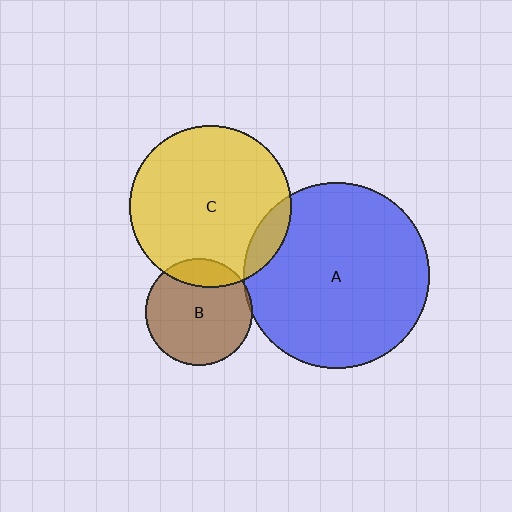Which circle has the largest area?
Circle A (blue).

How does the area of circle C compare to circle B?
Approximately 2.3 times.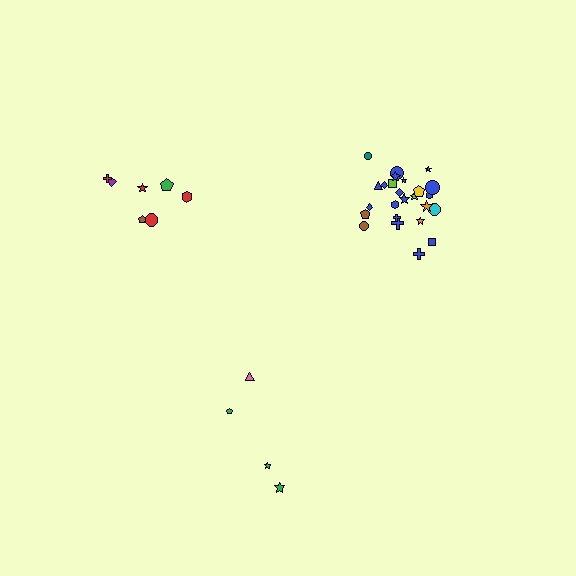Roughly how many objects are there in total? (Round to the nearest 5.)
Roughly 35 objects in total.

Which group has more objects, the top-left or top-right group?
The top-right group.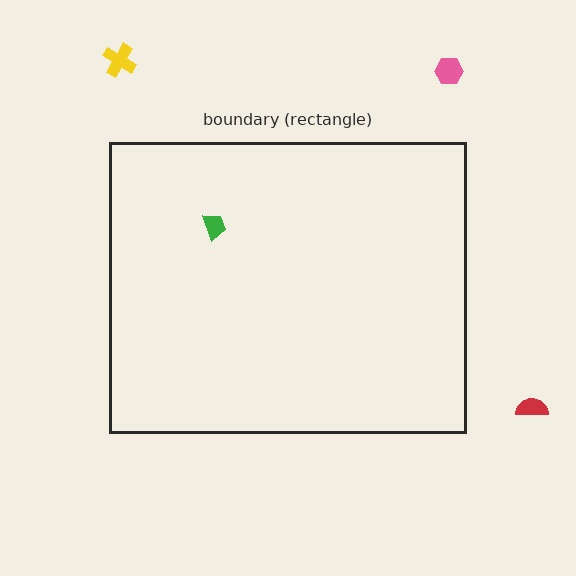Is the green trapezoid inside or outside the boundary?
Inside.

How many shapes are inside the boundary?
1 inside, 3 outside.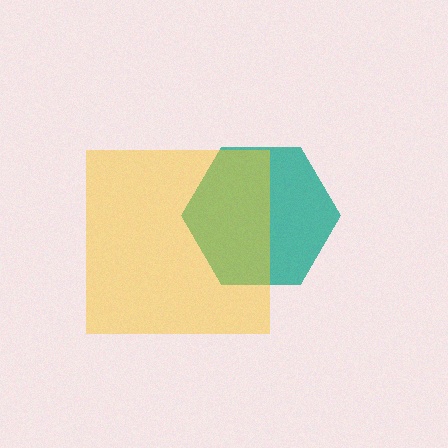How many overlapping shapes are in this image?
There are 2 overlapping shapes in the image.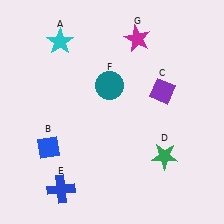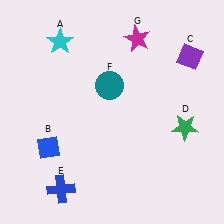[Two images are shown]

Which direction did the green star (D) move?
The green star (D) moved up.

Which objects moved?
The objects that moved are: the purple diamond (C), the green star (D).